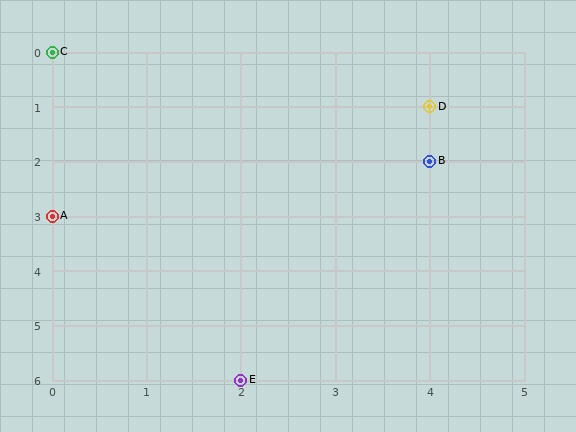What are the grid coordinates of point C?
Point C is at grid coordinates (0, 0).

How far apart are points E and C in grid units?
Points E and C are 2 columns and 6 rows apart (about 6.3 grid units diagonally).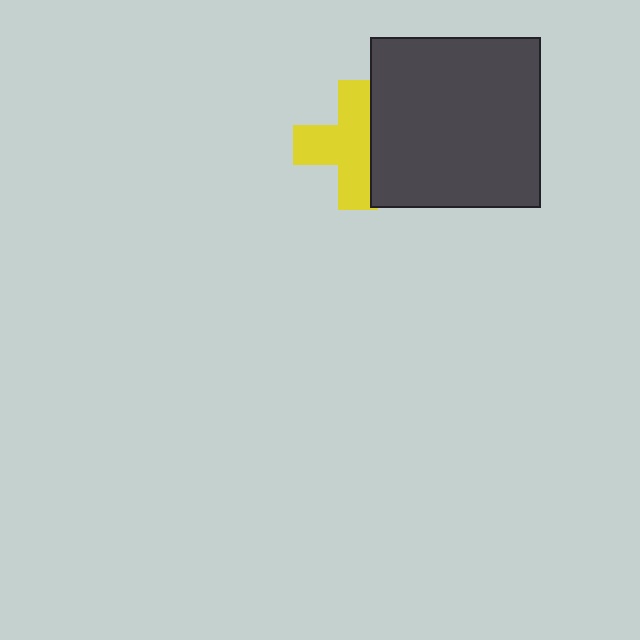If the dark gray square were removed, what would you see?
You would see the complete yellow cross.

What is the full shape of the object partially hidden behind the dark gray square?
The partially hidden object is a yellow cross.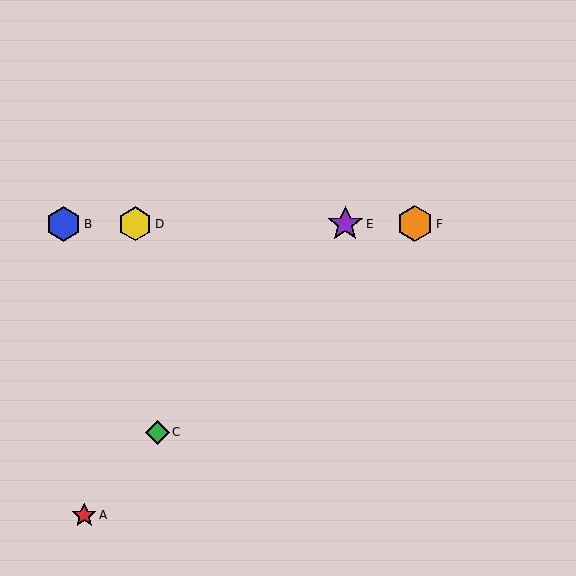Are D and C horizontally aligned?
No, D is at y≈224 and C is at y≈432.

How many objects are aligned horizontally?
4 objects (B, D, E, F) are aligned horizontally.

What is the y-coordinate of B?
Object B is at y≈224.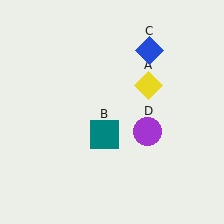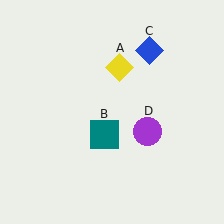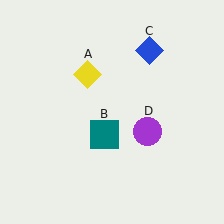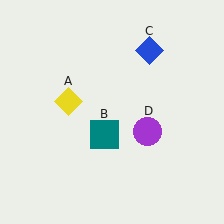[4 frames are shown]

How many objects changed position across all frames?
1 object changed position: yellow diamond (object A).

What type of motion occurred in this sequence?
The yellow diamond (object A) rotated counterclockwise around the center of the scene.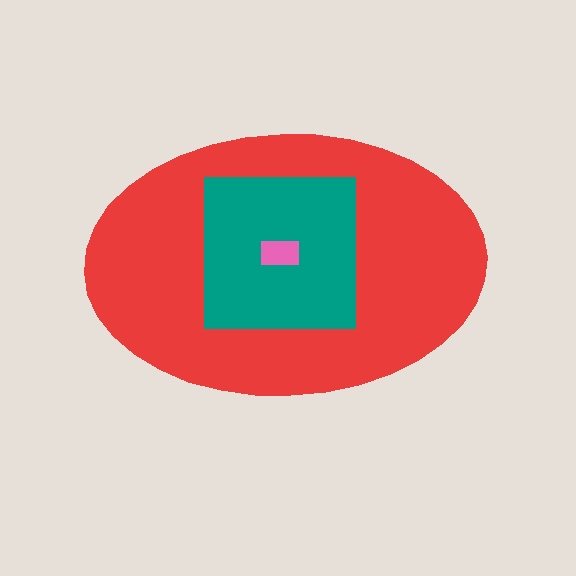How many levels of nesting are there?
3.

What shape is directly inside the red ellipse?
The teal square.